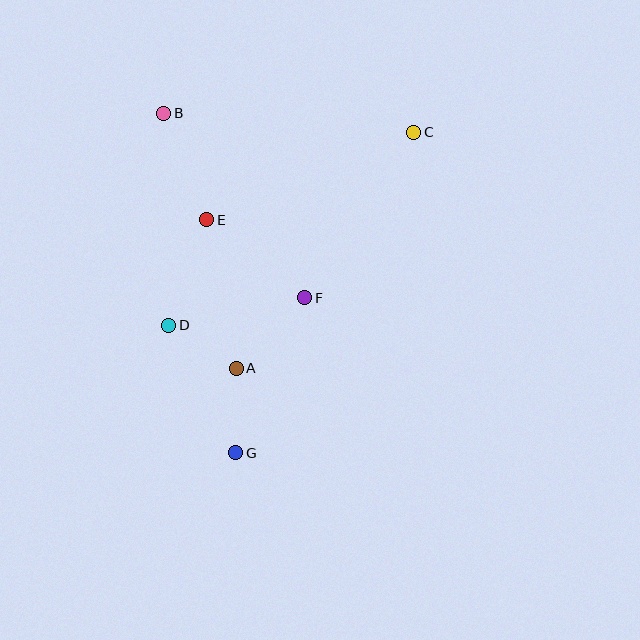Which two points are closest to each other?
Points A and D are closest to each other.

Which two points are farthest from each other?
Points C and G are farthest from each other.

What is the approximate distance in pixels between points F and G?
The distance between F and G is approximately 170 pixels.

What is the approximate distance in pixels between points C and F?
The distance between C and F is approximately 198 pixels.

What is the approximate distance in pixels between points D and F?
The distance between D and F is approximately 138 pixels.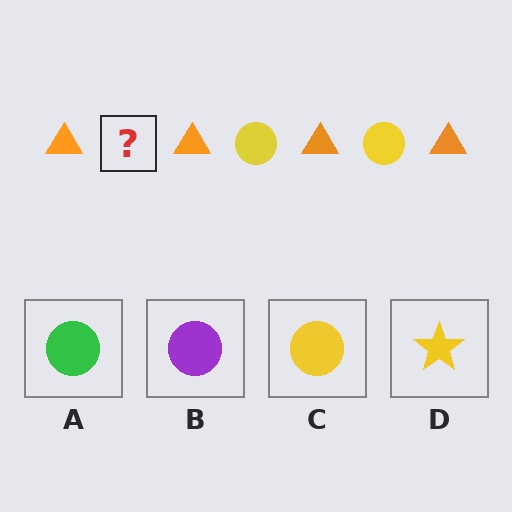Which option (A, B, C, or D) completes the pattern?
C.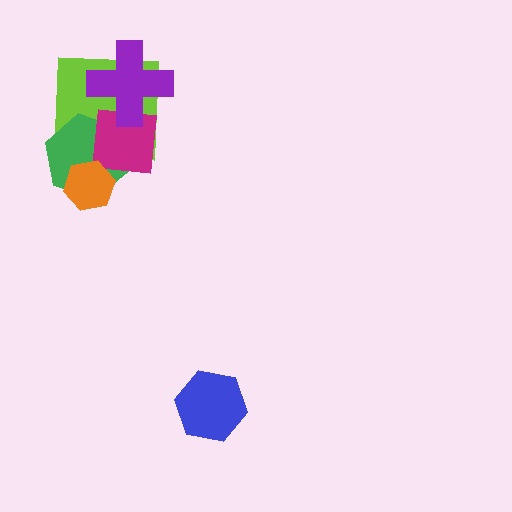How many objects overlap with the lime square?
3 objects overlap with the lime square.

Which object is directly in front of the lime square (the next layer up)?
The green hexagon is directly in front of the lime square.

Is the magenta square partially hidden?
Yes, it is partially covered by another shape.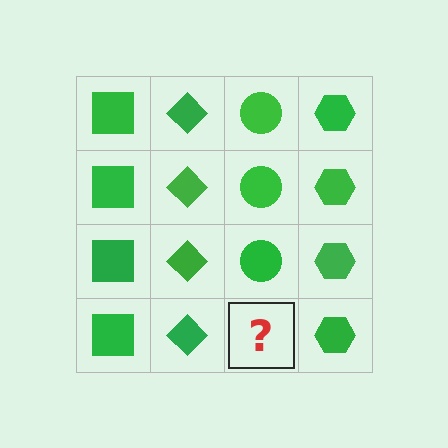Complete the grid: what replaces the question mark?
The question mark should be replaced with a green circle.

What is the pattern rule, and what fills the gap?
The rule is that each column has a consistent shape. The gap should be filled with a green circle.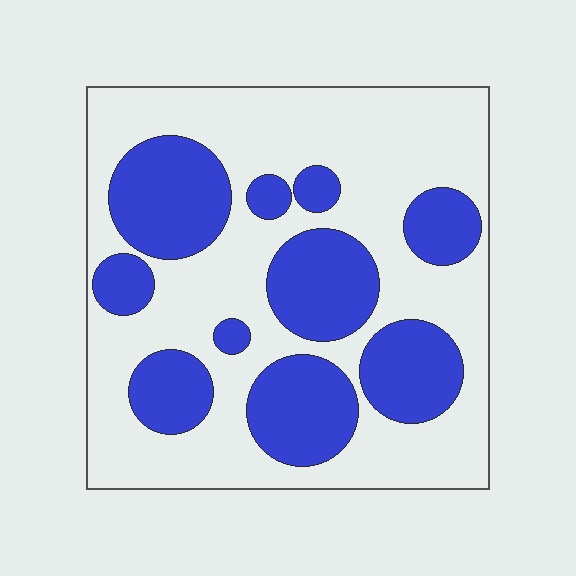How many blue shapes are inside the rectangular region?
10.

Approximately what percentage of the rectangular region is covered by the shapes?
Approximately 35%.